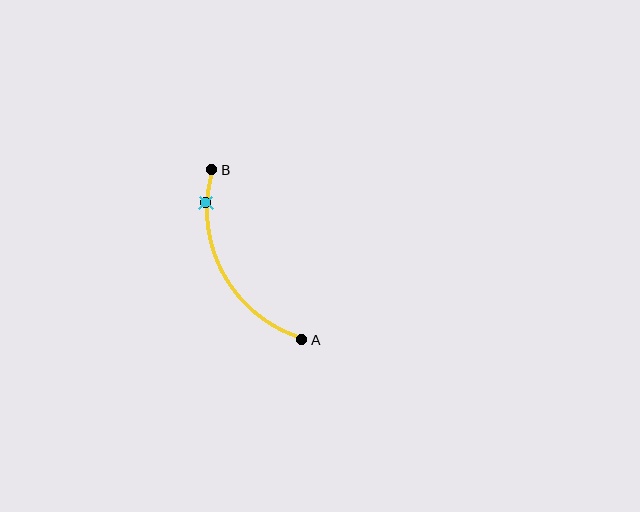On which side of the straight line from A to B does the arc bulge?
The arc bulges to the left of the straight line connecting A and B.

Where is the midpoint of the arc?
The arc midpoint is the point on the curve farthest from the straight line joining A and B. It sits to the left of that line.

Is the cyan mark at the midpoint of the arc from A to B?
No. The cyan mark lies on the arc but is closer to endpoint B. The arc midpoint would be at the point on the curve equidistant along the arc from both A and B.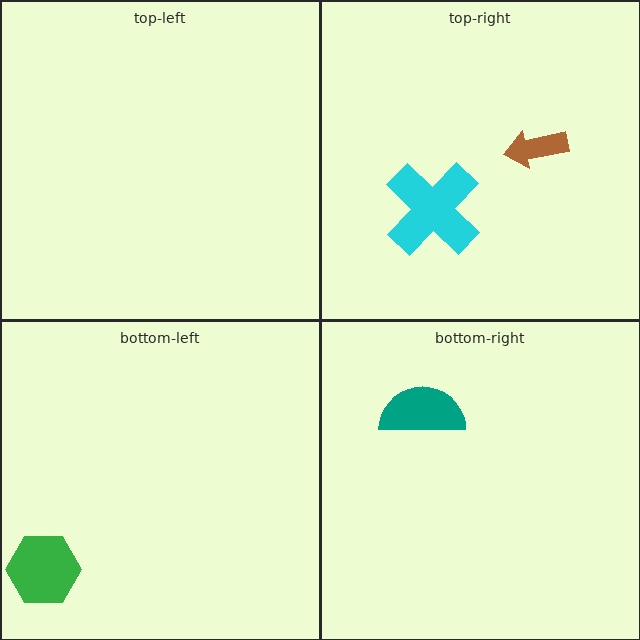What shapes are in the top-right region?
The brown arrow, the cyan cross.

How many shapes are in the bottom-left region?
1.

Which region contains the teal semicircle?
The bottom-right region.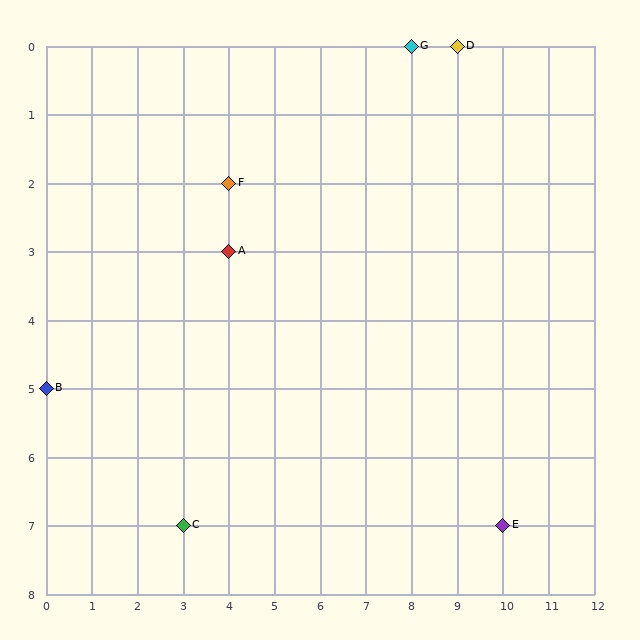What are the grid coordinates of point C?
Point C is at grid coordinates (3, 7).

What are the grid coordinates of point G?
Point G is at grid coordinates (8, 0).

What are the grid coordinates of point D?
Point D is at grid coordinates (9, 0).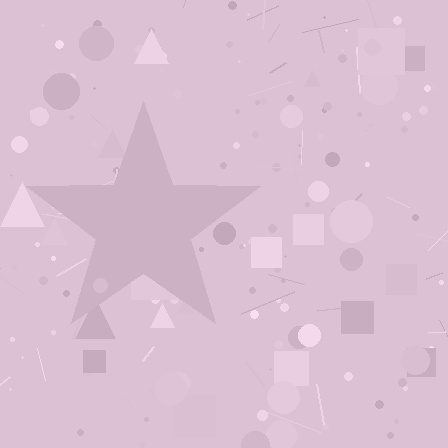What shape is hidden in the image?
A star is hidden in the image.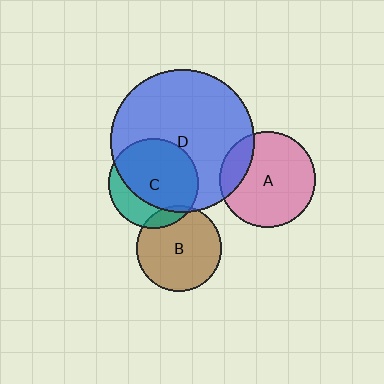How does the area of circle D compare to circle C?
Approximately 2.5 times.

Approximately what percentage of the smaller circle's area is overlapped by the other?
Approximately 20%.